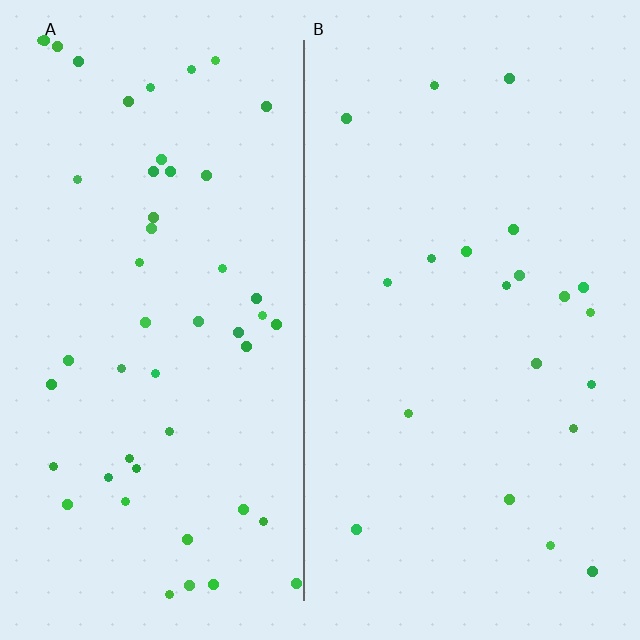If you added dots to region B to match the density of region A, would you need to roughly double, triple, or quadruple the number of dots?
Approximately double.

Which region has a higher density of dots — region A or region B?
A (the left).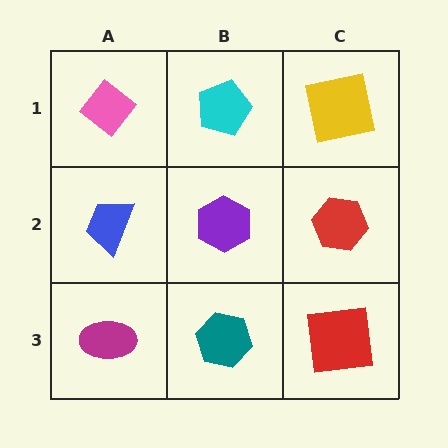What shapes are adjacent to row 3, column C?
A red hexagon (row 2, column C), a teal hexagon (row 3, column B).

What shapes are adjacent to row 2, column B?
A cyan pentagon (row 1, column B), a teal hexagon (row 3, column B), a blue trapezoid (row 2, column A), a red hexagon (row 2, column C).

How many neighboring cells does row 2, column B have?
4.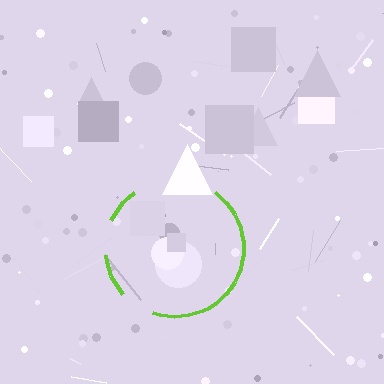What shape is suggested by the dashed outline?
The dashed outline suggests a circle.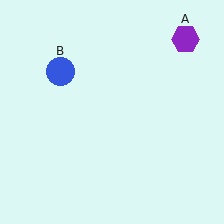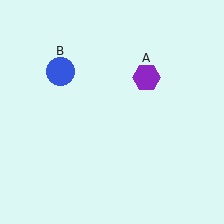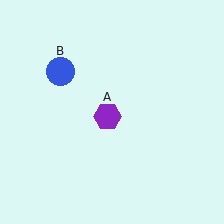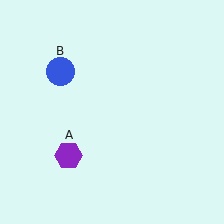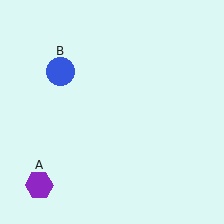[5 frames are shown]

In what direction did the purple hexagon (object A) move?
The purple hexagon (object A) moved down and to the left.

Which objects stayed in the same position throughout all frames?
Blue circle (object B) remained stationary.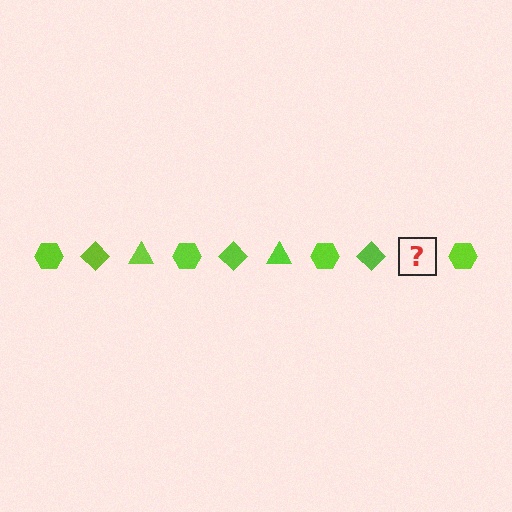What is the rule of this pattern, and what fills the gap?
The rule is that the pattern cycles through hexagon, diamond, triangle shapes in lime. The gap should be filled with a lime triangle.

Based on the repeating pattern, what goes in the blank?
The blank should be a lime triangle.